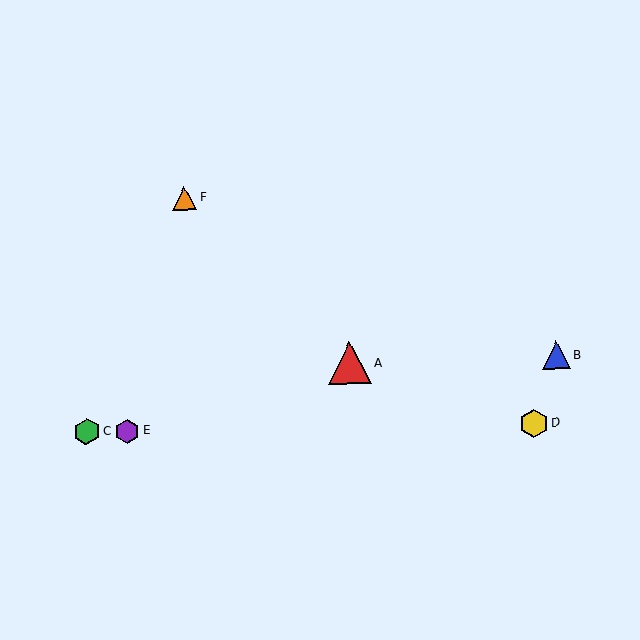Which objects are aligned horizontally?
Objects C, D, E are aligned horizontally.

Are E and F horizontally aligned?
No, E is at y≈431 and F is at y≈198.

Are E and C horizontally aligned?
Yes, both are at y≈431.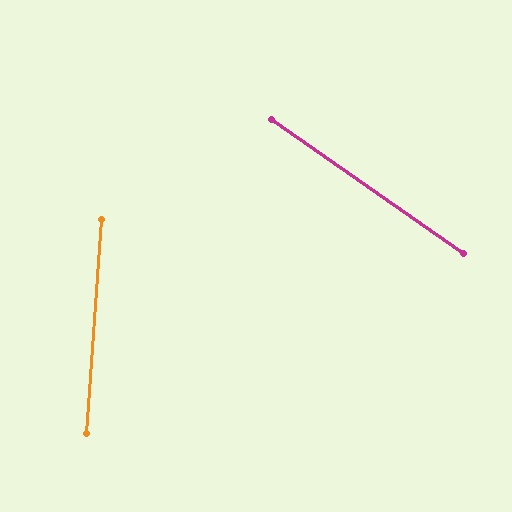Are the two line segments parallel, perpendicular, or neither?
Neither parallel nor perpendicular — they differ by about 59°.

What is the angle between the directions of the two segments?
Approximately 59 degrees.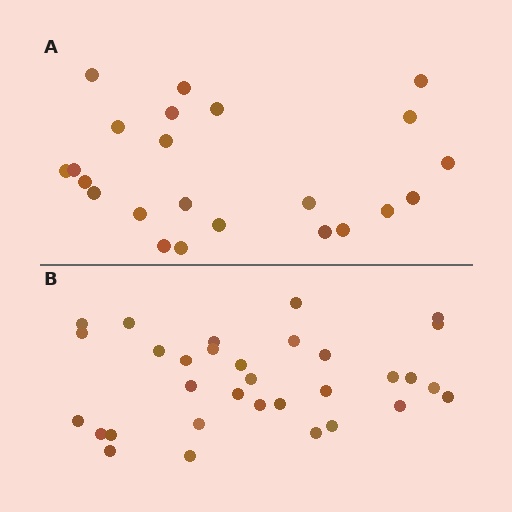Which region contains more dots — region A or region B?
Region B (the bottom region) has more dots.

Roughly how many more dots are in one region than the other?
Region B has roughly 8 or so more dots than region A.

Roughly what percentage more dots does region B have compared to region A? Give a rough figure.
About 40% more.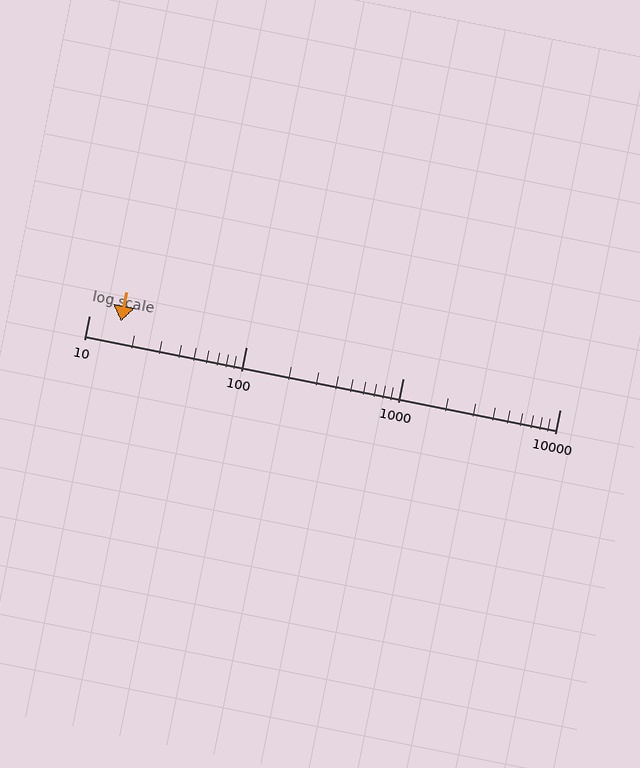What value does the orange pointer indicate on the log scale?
The pointer indicates approximately 16.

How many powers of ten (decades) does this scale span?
The scale spans 3 decades, from 10 to 10000.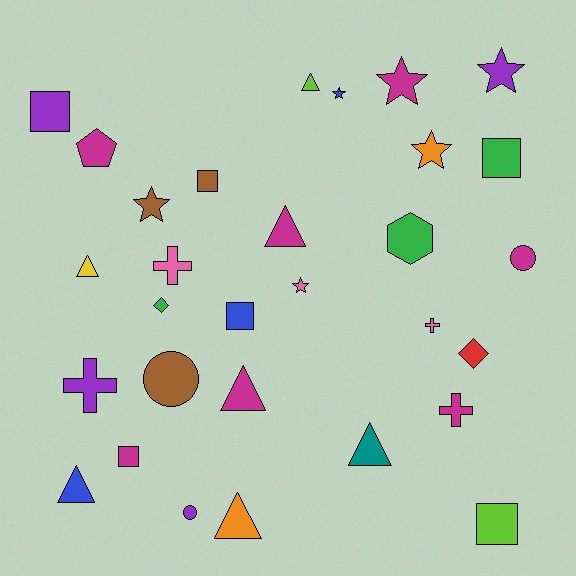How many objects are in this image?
There are 30 objects.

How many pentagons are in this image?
There is 1 pentagon.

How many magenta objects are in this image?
There are 7 magenta objects.